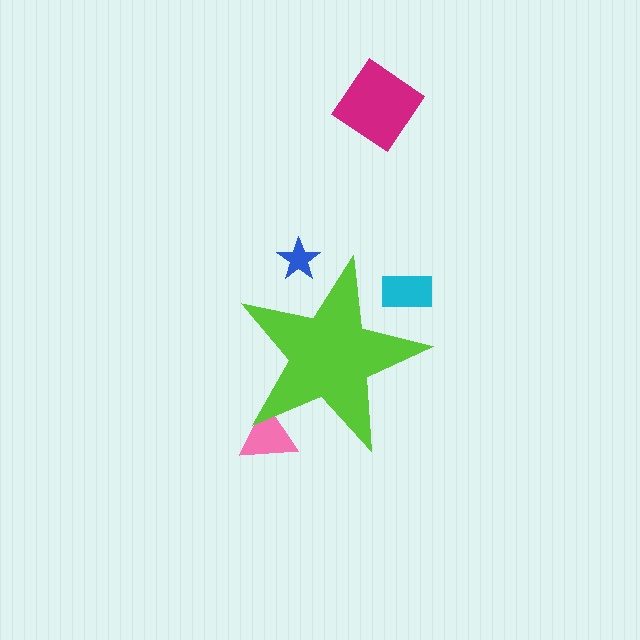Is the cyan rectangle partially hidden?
Yes, the cyan rectangle is partially hidden behind the lime star.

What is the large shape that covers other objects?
A lime star.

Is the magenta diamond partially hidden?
No, the magenta diamond is fully visible.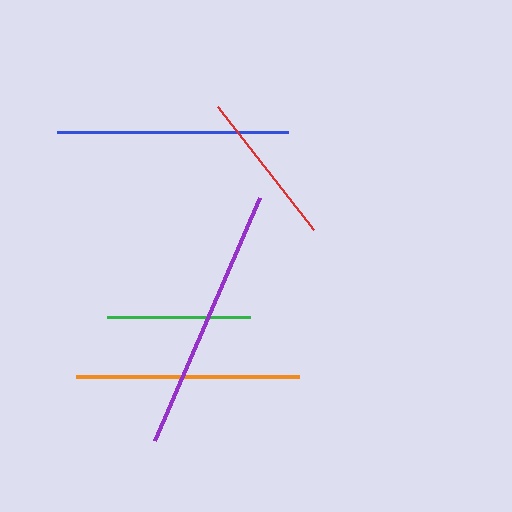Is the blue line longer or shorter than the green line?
The blue line is longer than the green line.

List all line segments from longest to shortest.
From longest to shortest: purple, blue, orange, red, green.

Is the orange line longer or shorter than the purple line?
The purple line is longer than the orange line.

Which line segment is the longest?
The purple line is the longest at approximately 264 pixels.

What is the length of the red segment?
The red segment is approximately 156 pixels long.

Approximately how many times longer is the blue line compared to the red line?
The blue line is approximately 1.5 times the length of the red line.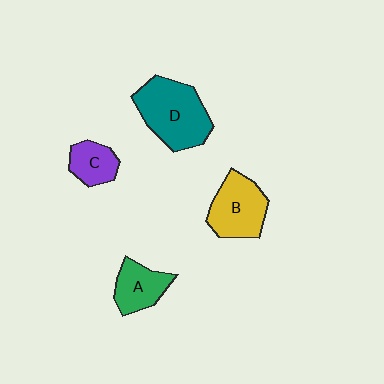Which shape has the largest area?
Shape D (teal).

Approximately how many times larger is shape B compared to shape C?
Approximately 1.7 times.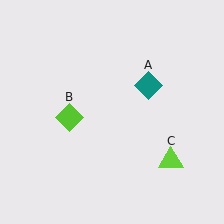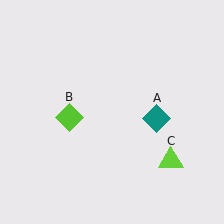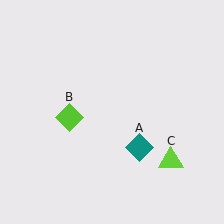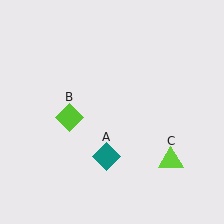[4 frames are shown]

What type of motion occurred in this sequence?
The teal diamond (object A) rotated clockwise around the center of the scene.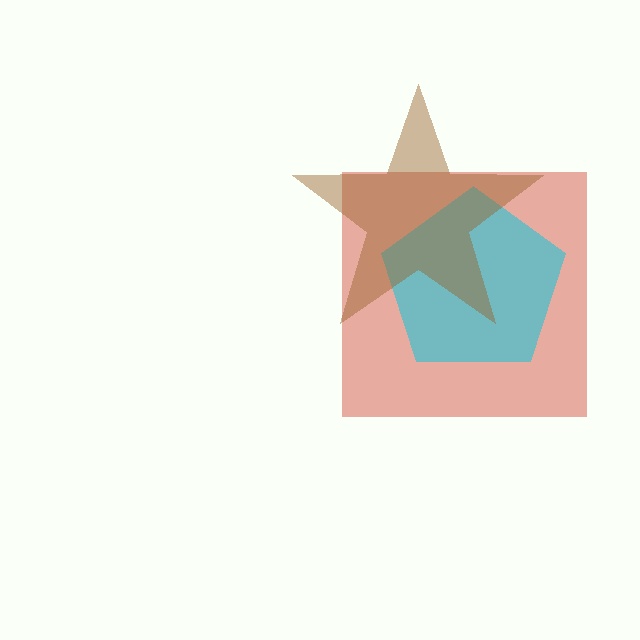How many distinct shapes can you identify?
There are 3 distinct shapes: a red square, a cyan pentagon, a brown star.